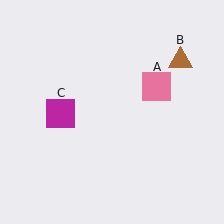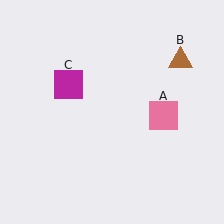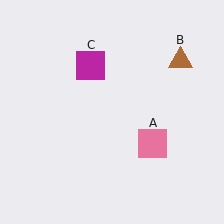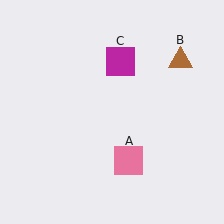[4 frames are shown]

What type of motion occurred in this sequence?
The pink square (object A), magenta square (object C) rotated clockwise around the center of the scene.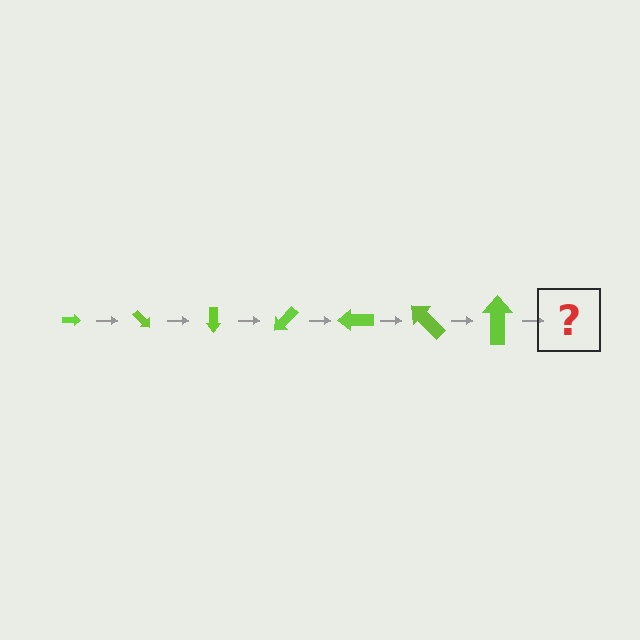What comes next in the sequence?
The next element should be an arrow, larger than the previous one and rotated 315 degrees from the start.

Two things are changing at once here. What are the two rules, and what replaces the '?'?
The two rules are that the arrow grows larger each step and it rotates 45 degrees each step. The '?' should be an arrow, larger than the previous one and rotated 315 degrees from the start.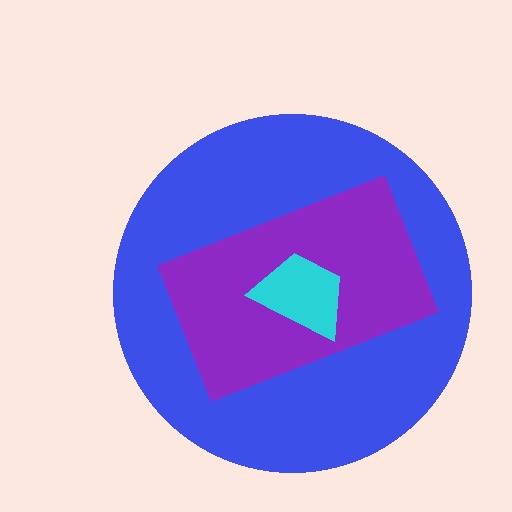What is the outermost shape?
The blue circle.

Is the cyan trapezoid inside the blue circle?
Yes.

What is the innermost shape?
The cyan trapezoid.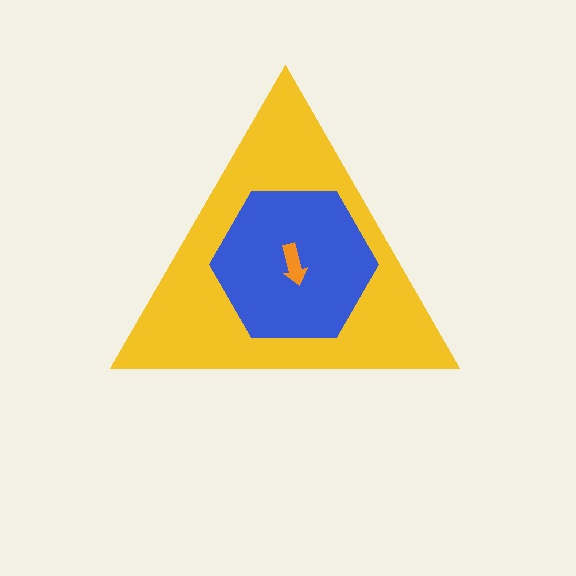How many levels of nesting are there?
3.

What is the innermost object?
The orange arrow.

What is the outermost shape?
The yellow triangle.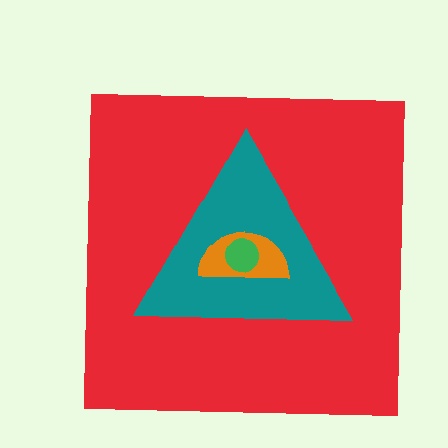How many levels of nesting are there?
4.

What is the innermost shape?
The green circle.